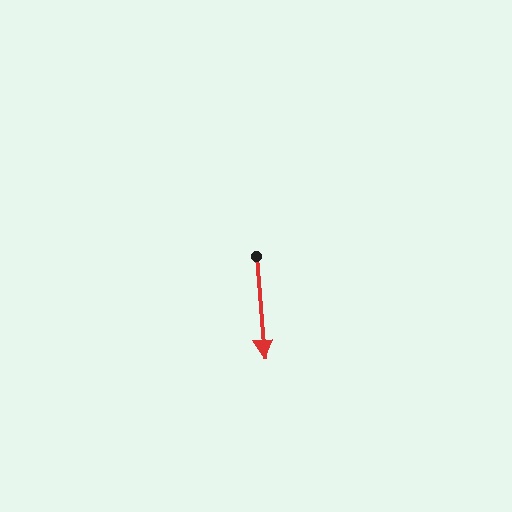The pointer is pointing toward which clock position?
Roughly 6 o'clock.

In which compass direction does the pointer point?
South.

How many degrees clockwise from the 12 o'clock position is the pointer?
Approximately 176 degrees.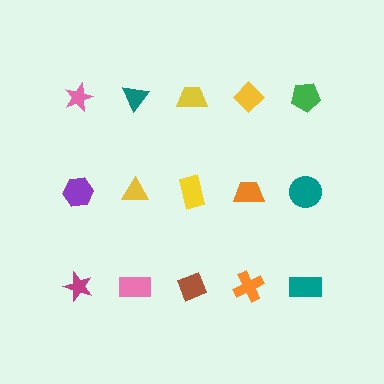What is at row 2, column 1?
A purple hexagon.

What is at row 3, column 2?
A pink rectangle.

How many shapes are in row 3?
5 shapes.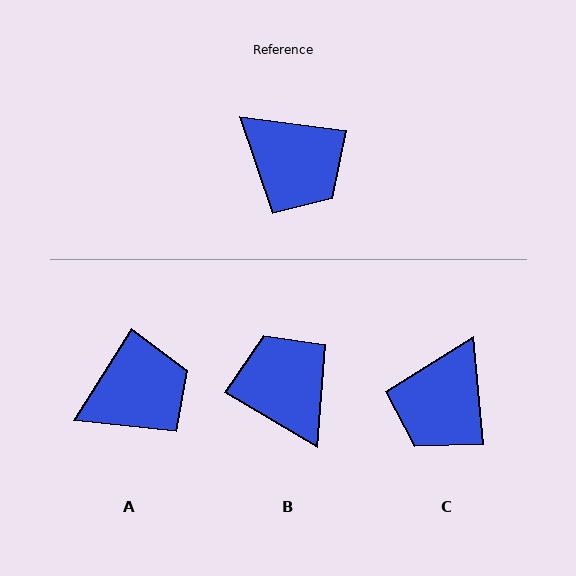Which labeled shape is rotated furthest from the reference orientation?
B, about 157 degrees away.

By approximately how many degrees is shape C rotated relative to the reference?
Approximately 77 degrees clockwise.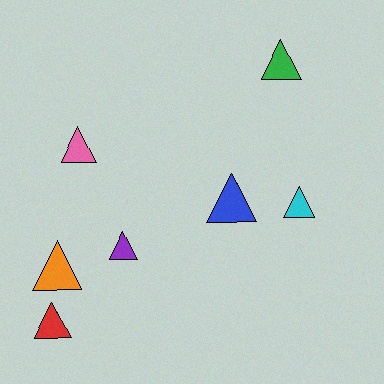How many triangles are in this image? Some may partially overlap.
There are 7 triangles.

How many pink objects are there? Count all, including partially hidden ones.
There is 1 pink object.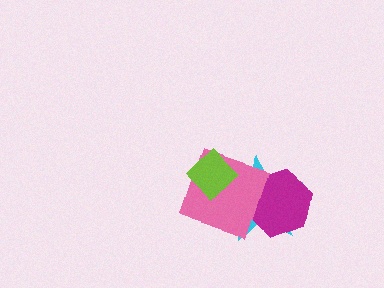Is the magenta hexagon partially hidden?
Yes, it is partially covered by another shape.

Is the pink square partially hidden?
Yes, it is partially covered by another shape.